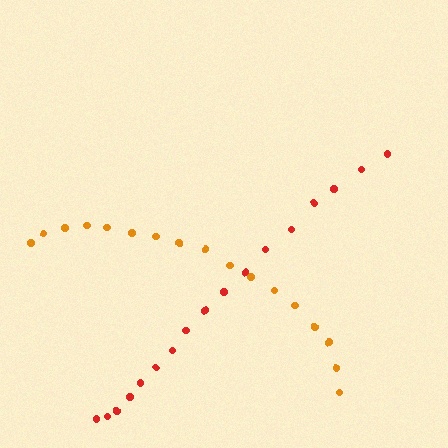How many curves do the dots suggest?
There are 2 distinct paths.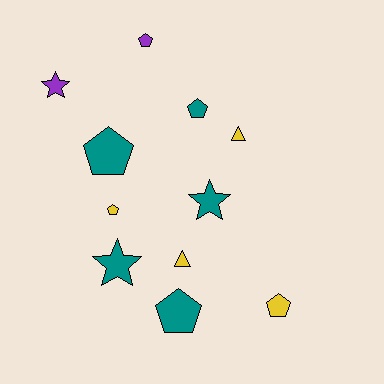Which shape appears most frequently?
Pentagon, with 6 objects.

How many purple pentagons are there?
There is 1 purple pentagon.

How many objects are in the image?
There are 11 objects.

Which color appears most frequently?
Teal, with 5 objects.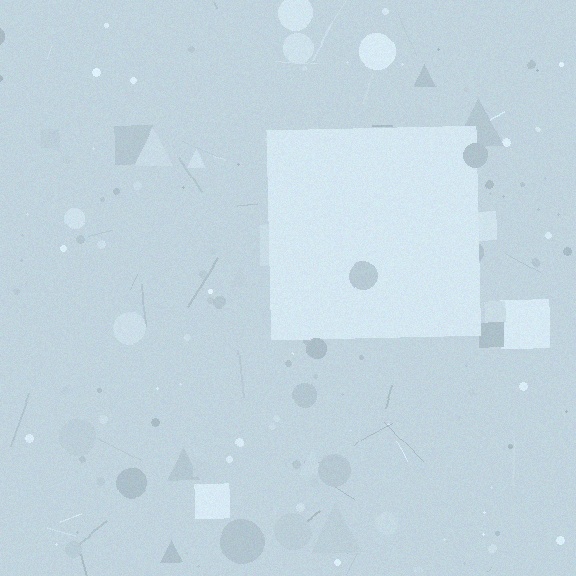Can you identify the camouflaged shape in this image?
The camouflaged shape is a square.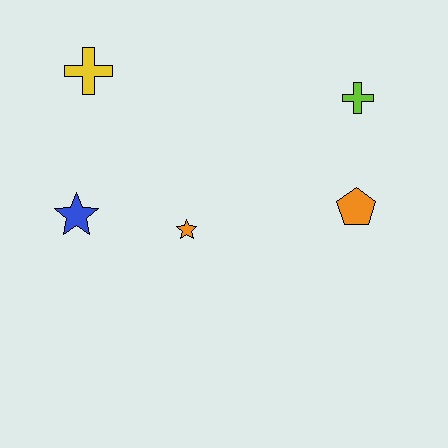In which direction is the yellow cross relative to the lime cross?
The yellow cross is to the left of the lime cross.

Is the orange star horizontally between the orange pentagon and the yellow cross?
Yes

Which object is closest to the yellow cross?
The blue star is closest to the yellow cross.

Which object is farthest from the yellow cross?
The orange pentagon is farthest from the yellow cross.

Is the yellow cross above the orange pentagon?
Yes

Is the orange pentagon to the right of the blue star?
Yes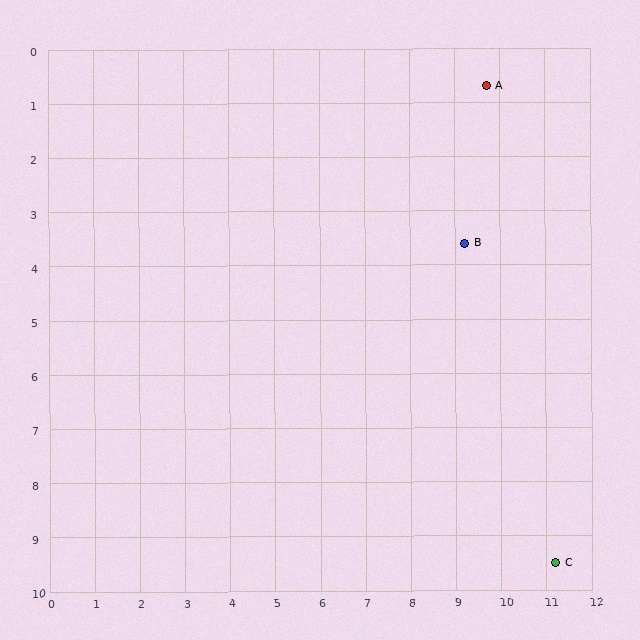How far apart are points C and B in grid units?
Points C and B are about 6.2 grid units apart.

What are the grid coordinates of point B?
Point B is at approximately (9.2, 3.6).